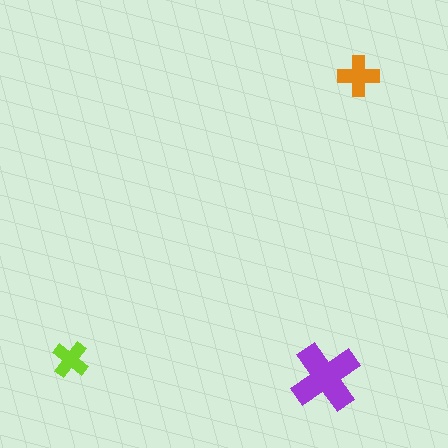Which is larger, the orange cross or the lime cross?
The orange one.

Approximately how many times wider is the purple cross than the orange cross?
About 1.5 times wider.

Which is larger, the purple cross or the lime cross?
The purple one.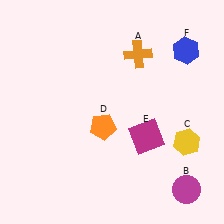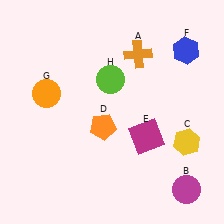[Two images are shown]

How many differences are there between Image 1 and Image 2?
There are 2 differences between the two images.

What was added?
An orange circle (G), a lime circle (H) were added in Image 2.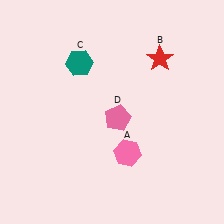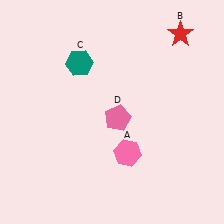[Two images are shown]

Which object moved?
The red star (B) moved up.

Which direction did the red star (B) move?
The red star (B) moved up.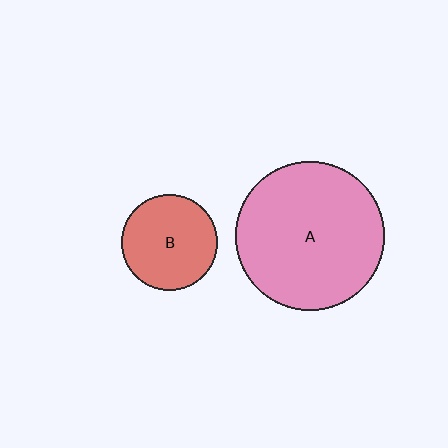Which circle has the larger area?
Circle A (pink).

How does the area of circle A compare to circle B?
Approximately 2.4 times.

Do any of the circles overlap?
No, none of the circles overlap.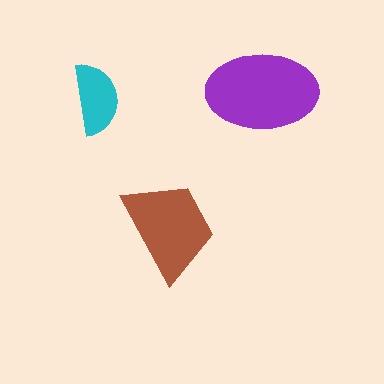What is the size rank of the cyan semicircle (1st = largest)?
3rd.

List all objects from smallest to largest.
The cyan semicircle, the brown trapezoid, the purple ellipse.